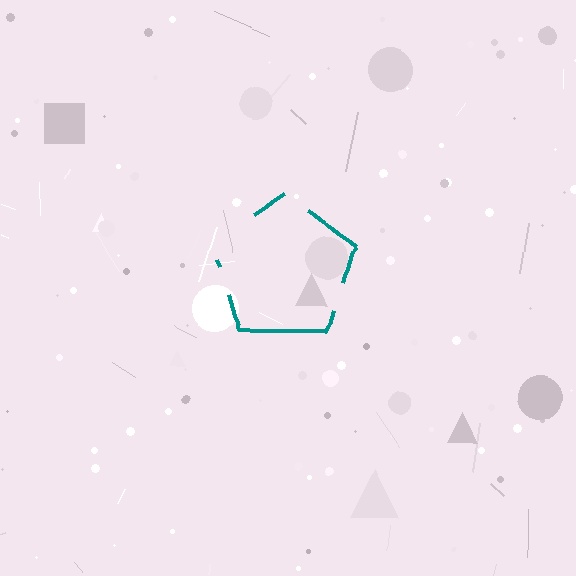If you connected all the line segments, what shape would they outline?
They would outline a pentagon.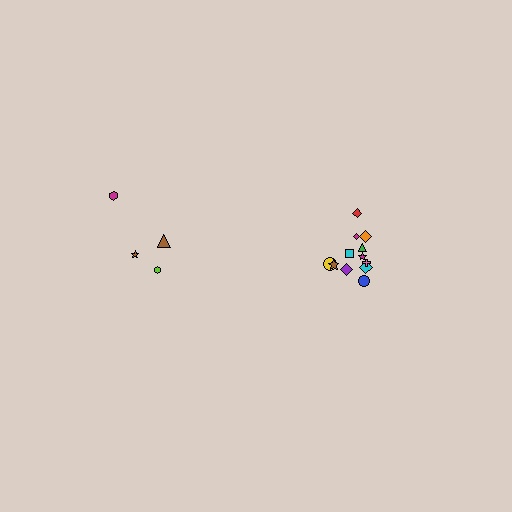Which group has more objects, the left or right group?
The right group.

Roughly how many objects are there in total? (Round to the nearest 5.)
Roughly 15 objects in total.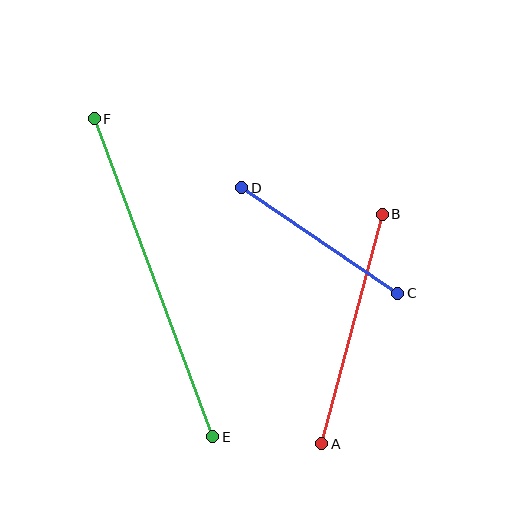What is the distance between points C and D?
The distance is approximately 188 pixels.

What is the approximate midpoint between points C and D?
The midpoint is at approximately (320, 241) pixels.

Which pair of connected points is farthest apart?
Points E and F are farthest apart.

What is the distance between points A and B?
The distance is approximately 238 pixels.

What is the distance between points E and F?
The distance is approximately 339 pixels.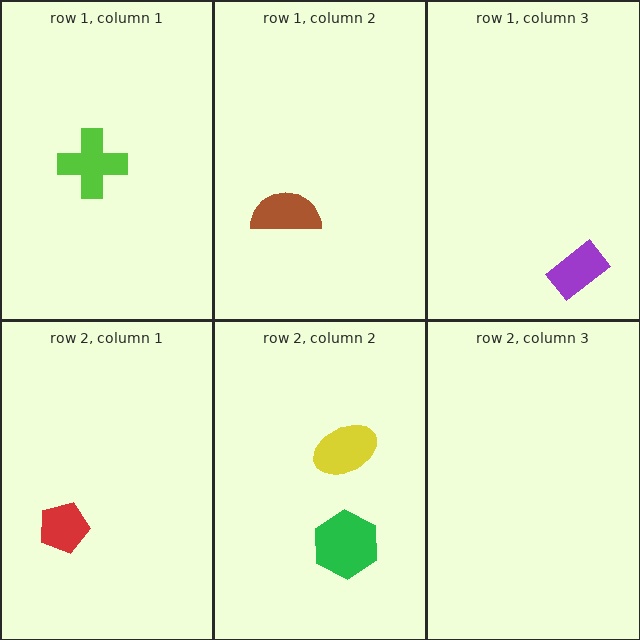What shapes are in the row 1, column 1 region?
The lime cross.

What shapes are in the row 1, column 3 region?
The purple rectangle.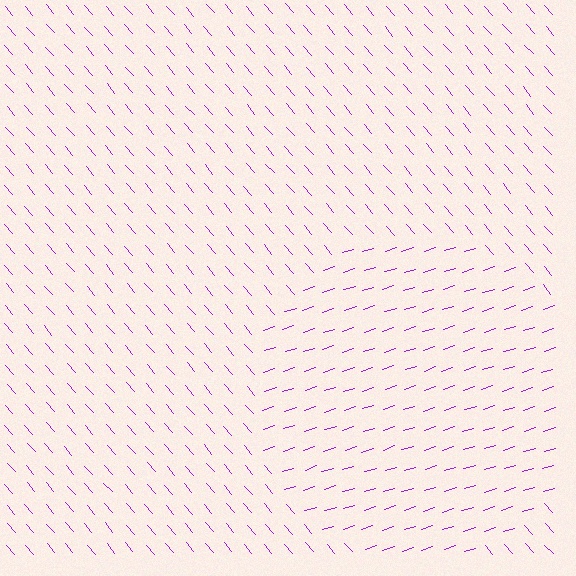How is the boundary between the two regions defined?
The boundary is defined purely by a change in line orientation (approximately 67 degrees difference). All lines are the same color and thickness.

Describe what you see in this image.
The image is filled with small purple line segments. A circle region in the image has lines oriented differently from the surrounding lines, creating a visible texture boundary.